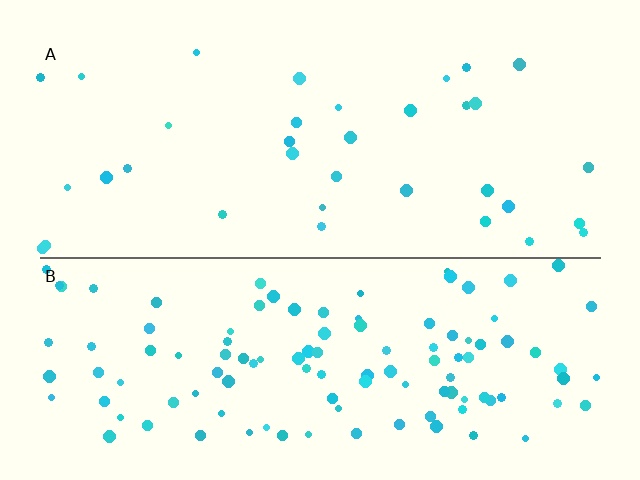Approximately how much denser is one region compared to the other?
Approximately 3.3× — region B over region A.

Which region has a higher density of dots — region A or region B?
B (the bottom).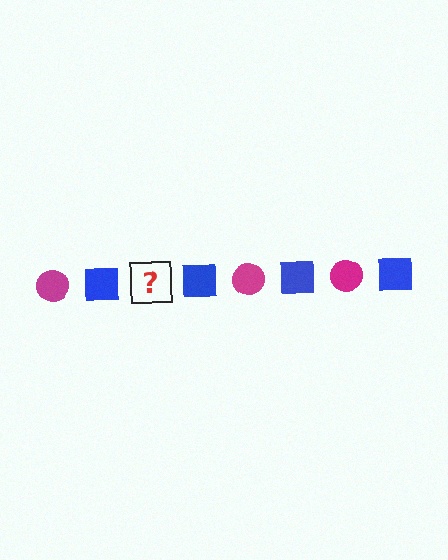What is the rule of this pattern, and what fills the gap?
The rule is that the pattern alternates between magenta circle and blue square. The gap should be filled with a magenta circle.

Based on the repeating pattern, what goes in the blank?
The blank should be a magenta circle.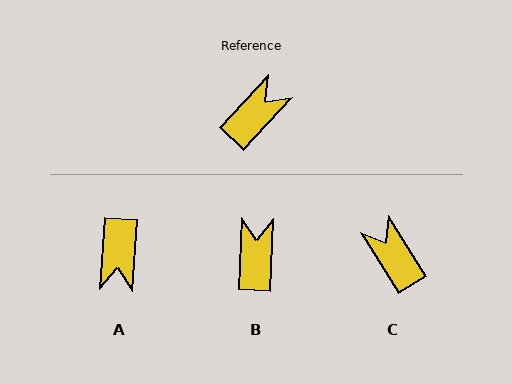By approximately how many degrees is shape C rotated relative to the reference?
Approximately 75 degrees counter-clockwise.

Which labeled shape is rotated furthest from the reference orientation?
A, about 141 degrees away.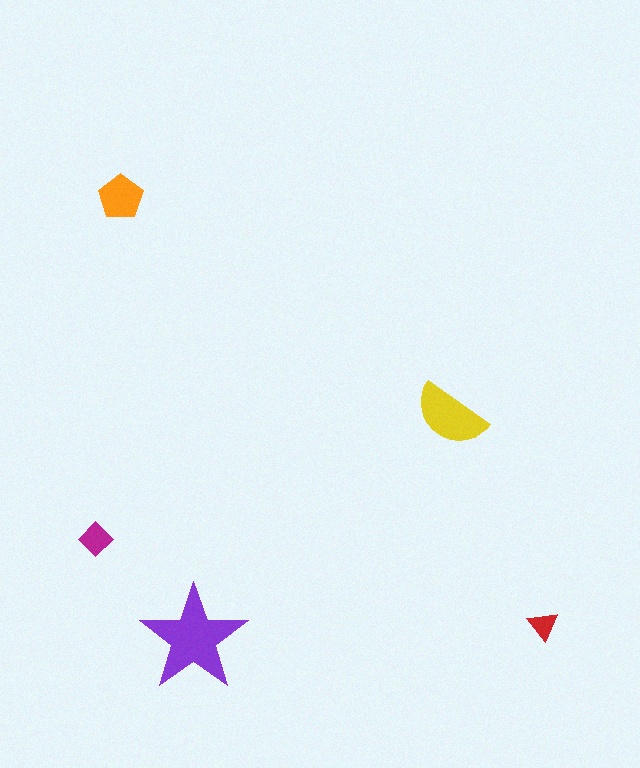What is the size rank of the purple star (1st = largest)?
1st.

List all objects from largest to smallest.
The purple star, the yellow semicircle, the orange pentagon, the magenta diamond, the red triangle.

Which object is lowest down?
The purple star is bottommost.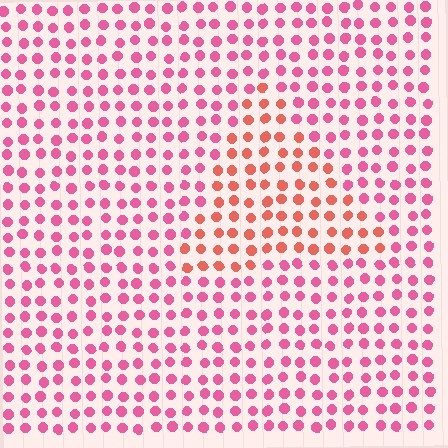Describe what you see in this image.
The image is filled with small pink elements in a uniform arrangement. A triangle-shaped region is visible where the elements are tinted to a slightly different hue, forming a subtle color boundary.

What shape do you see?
I see a triangle.